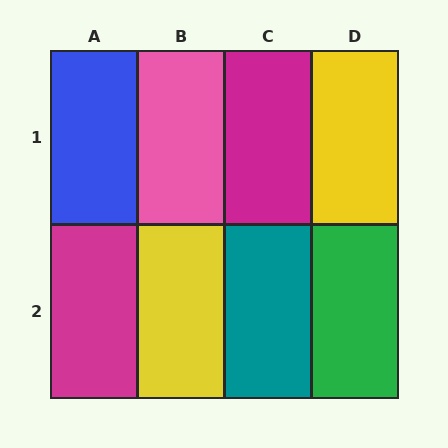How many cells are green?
1 cell is green.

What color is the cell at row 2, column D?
Green.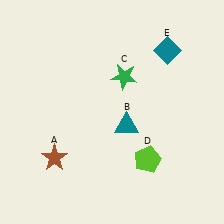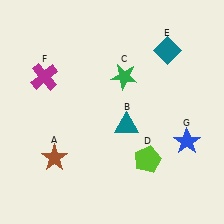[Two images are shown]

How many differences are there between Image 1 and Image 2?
There are 2 differences between the two images.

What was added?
A magenta cross (F), a blue star (G) were added in Image 2.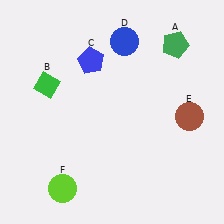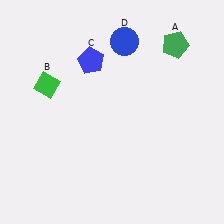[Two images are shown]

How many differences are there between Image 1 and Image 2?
There are 2 differences between the two images.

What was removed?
The brown circle (E), the lime circle (F) were removed in Image 2.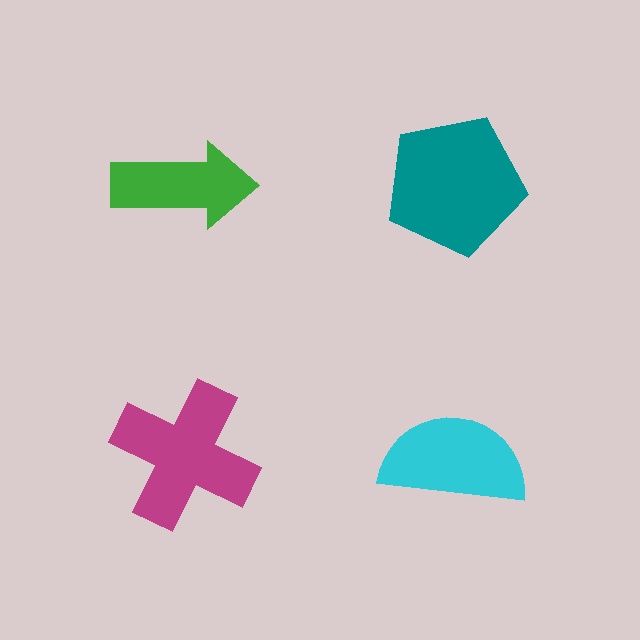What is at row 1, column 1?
A green arrow.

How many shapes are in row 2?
2 shapes.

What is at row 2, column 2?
A cyan semicircle.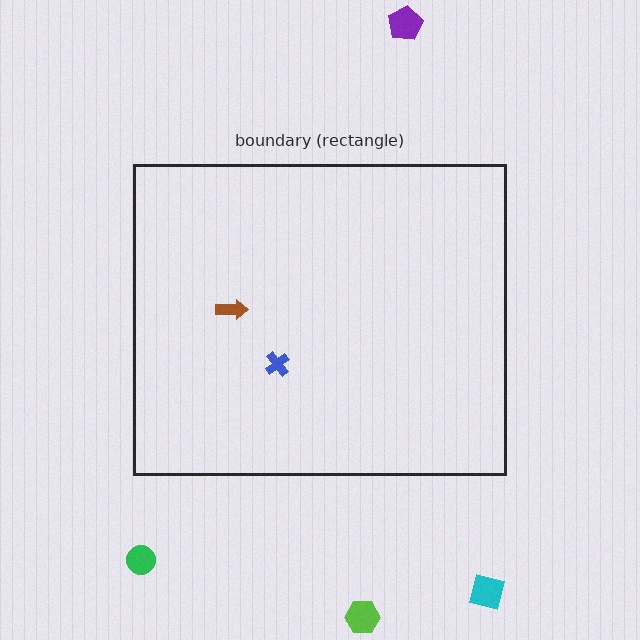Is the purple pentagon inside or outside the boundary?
Outside.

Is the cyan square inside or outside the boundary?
Outside.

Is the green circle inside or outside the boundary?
Outside.